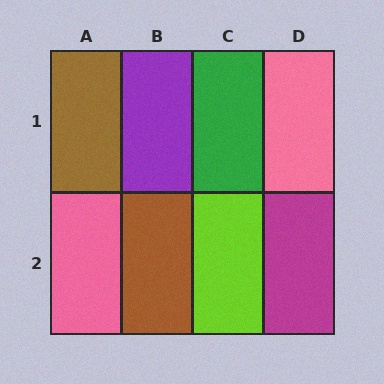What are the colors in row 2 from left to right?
Pink, brown, lime, magenta.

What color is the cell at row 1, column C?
Green.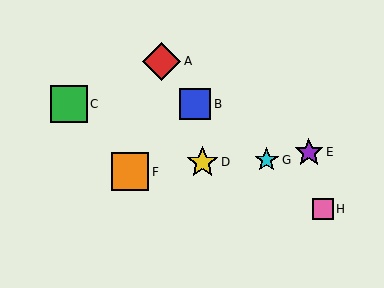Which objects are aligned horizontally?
Objects B, C are aligned horizontally.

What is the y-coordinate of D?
Object D is at y≈162.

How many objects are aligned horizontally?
2 objects (B, C) are aligned horizontally.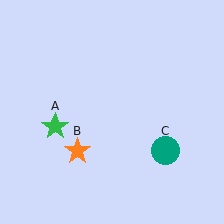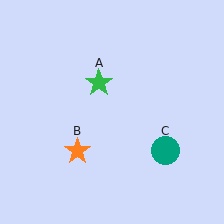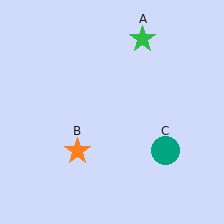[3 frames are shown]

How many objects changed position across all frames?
1 object changed position: green star (object A).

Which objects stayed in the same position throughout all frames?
Orange star (object B) and teal circle (object C) remained stationary.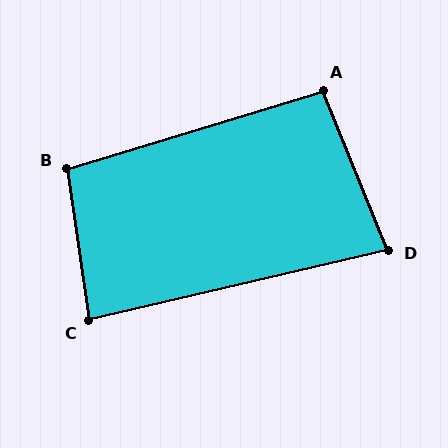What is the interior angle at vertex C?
Approximately 85 degrees (acute).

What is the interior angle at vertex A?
Approximately 95 degrees (obtuse).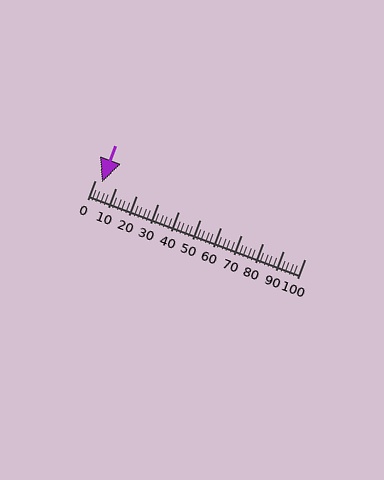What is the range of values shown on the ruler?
The ruler shows values from 0 to 100.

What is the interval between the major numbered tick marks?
The major tick marks are spaced 10 units apart.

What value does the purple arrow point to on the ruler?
The purple arrow points to approximately 3.